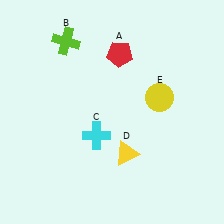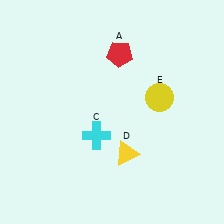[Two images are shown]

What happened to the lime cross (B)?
The lime cross (B) was removed in Image 2. It was in the top-left area of Image 1.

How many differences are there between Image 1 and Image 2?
There is 1 difference between the two images.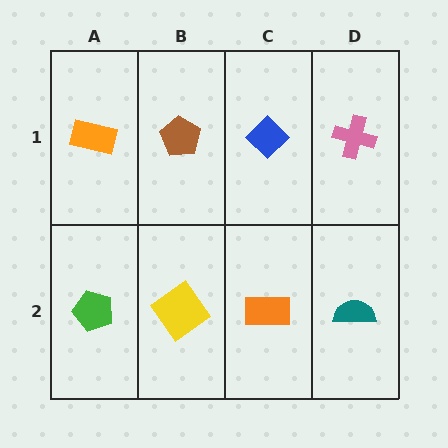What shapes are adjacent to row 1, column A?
A green pentagon (row 2, column A), a brown pentagon (row 1, column B).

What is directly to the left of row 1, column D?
A blue diamond.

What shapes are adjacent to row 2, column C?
A blue diamond (row 1, column C), a yellow diamond (row 2, column B), a teal semicircle (row 2, column D).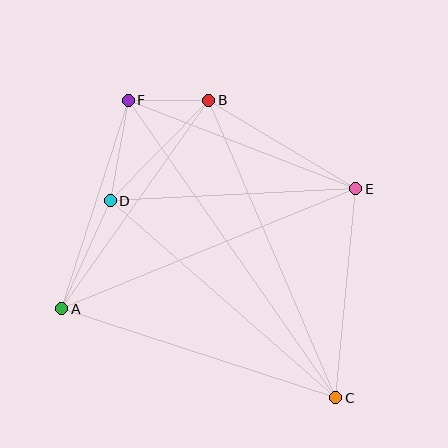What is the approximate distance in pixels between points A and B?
The distance between A and B is approximately 255 pixels.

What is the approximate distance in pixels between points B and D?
The distance between B and D is approximately 141 pixels.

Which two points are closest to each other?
Points B and F are closest to each other.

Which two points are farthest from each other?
Points C and F are farthest from each other.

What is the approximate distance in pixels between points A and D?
The distance between A and D is approximately 118 pixels.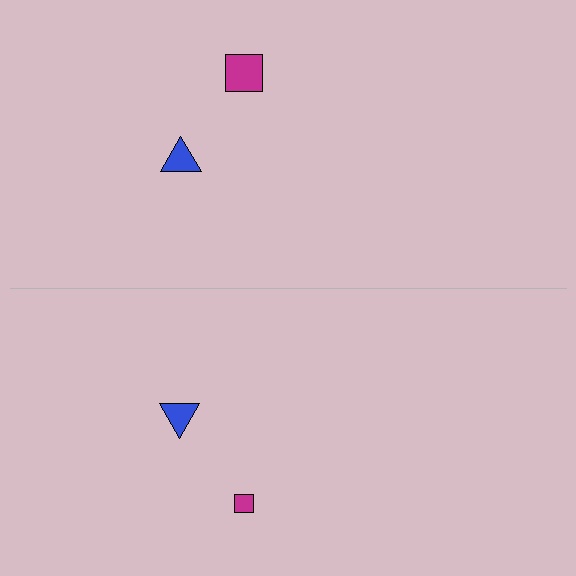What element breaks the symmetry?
The magenta square on the bottom side has a different size than its mirror counterpart.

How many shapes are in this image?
There are 4 shapes in this image.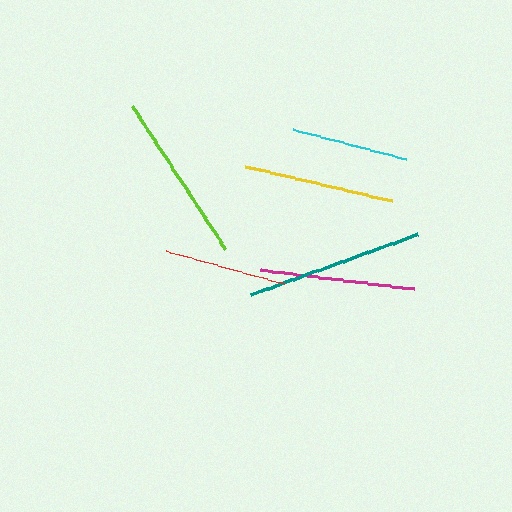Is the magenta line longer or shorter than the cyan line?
The magenta line is longer than the cyan line.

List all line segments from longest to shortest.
From longest to shortest: teal, lime, magenta, yellow, red, cyan.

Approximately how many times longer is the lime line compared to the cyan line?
The lime line is approximately 1.5 times the length of the cyan line.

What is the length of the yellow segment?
The yellow segment is approximately 152 pixels long.